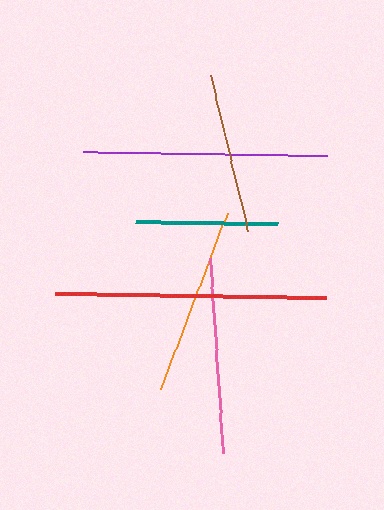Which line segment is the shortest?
The teal line is the shortest at approximately 142 pixels.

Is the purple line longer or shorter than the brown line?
The purple line is longer than the brown line.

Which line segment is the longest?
The red line is the longest at approximately 271 pixels.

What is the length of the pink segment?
The pink segment is approximately 195 pixels long.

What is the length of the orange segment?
The orange segment is approximately 188 pixels long.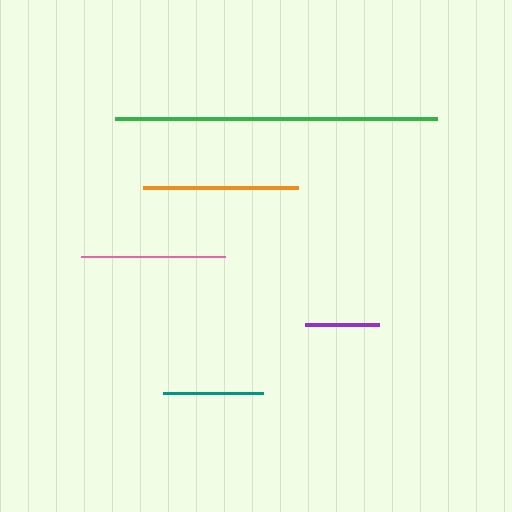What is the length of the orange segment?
The orange segment is approximately 155 pixels long.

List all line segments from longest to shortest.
From longest to shortest: green, orange, pink, teal, purple.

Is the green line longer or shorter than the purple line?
The green line is longer than the purple line.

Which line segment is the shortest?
The purple line is the shortest at approximately 74 pixels.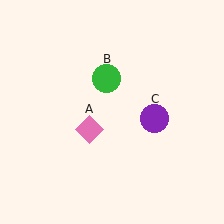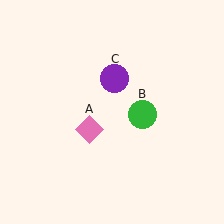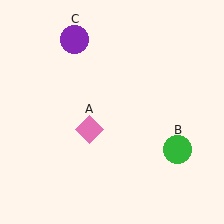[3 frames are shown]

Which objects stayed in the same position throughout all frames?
Pink diamond (object A) remained stationary.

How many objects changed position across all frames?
2 objects changed position: green circle (object B), purple circle (object C).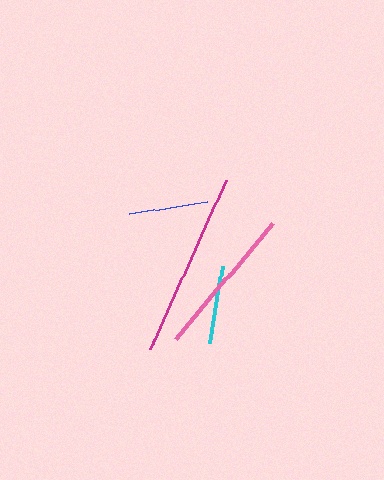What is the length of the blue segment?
The blue segment is approximately 77 pixels long.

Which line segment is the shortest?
The blue line is the shortest at approximately 77 pixels.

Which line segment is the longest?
The magenta line is the longest at approximately 185 pixels.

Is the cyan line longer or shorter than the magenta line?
The magenta line is longer than the cyan line.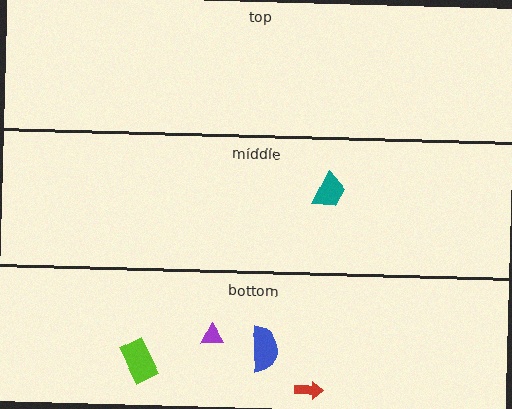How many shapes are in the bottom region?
4.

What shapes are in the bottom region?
The blue semicircle, the lime rectangle, the red arrow, the purple triangle.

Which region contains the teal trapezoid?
The middle region.